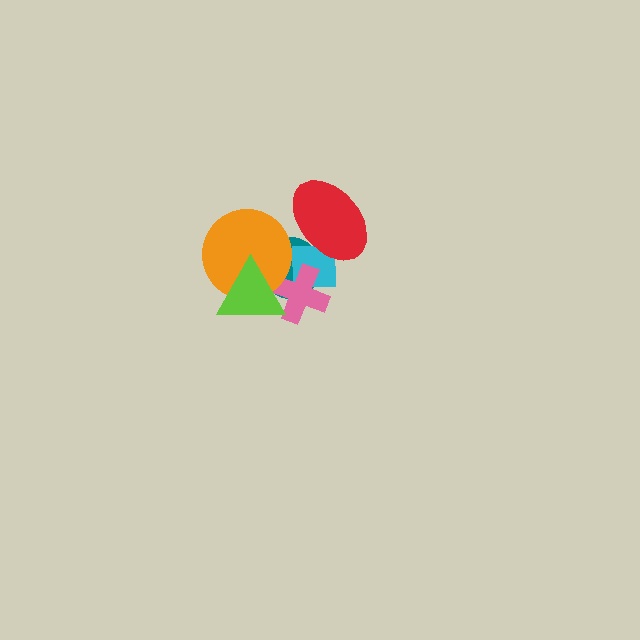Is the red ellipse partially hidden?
No, no other shape covers it.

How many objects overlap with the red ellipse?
2 objects overlap with the red ellipse.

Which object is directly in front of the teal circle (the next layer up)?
The cyan square is directly in front of the teal circle.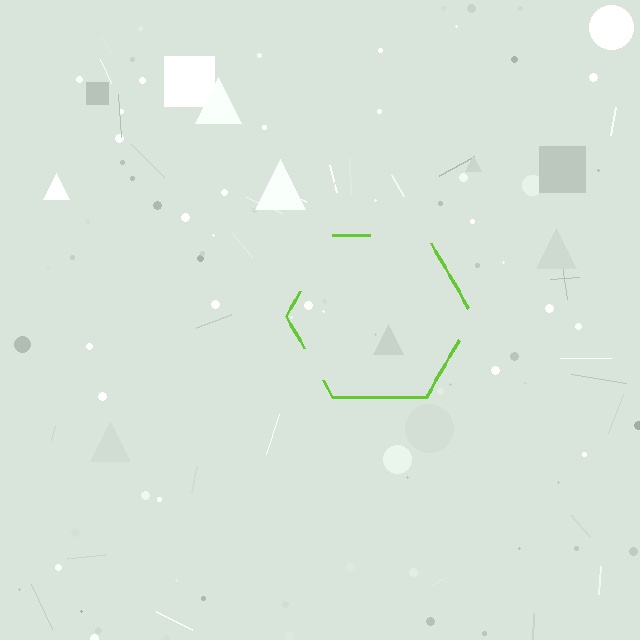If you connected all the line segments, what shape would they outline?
They would outline a hexagon.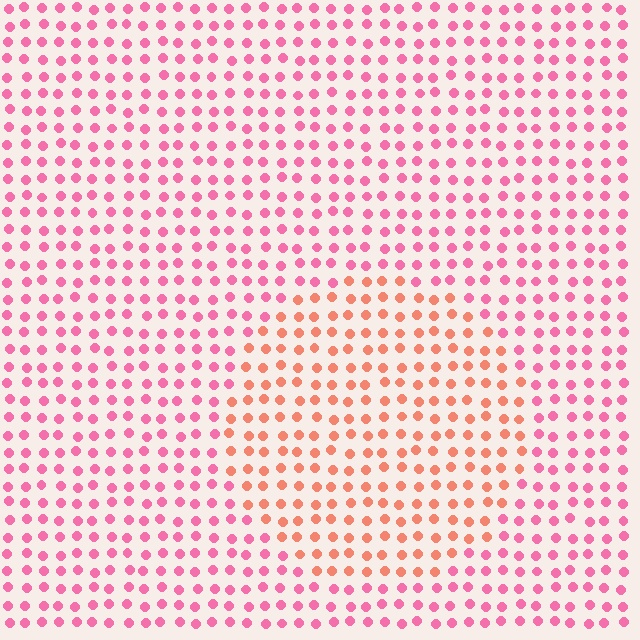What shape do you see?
I see a circle.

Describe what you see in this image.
The image is filled with small pink elements in a uniform arrangement. A circle-shaped region is visible where the elements are tinted to a slightly different hue, forming a subtle color boundary.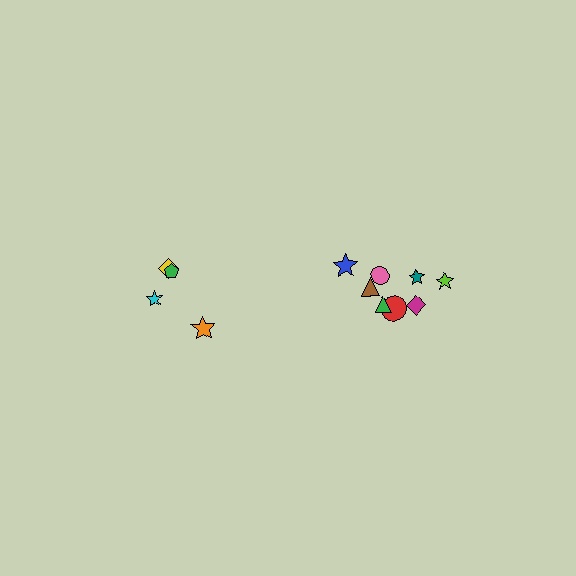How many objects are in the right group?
There are 8 objects.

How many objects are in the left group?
There are 4 objects.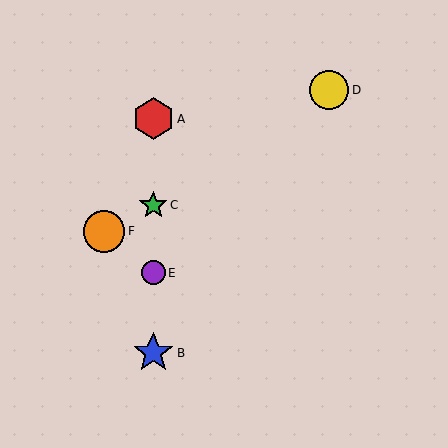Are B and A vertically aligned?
Yes, both are at x≈153.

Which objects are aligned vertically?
Objects A, B, C, E are aligned vertically.